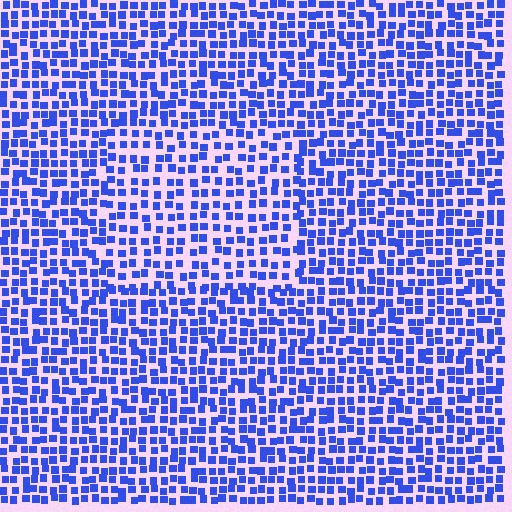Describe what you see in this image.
The image contains small blue elements arranged at two different densities. A rectangle-shaped region is visible where the elements are less densely packed than the surrounding area.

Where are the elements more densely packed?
The elements are more densely packed outside the rectangle boundary.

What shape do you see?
I see a rectangle.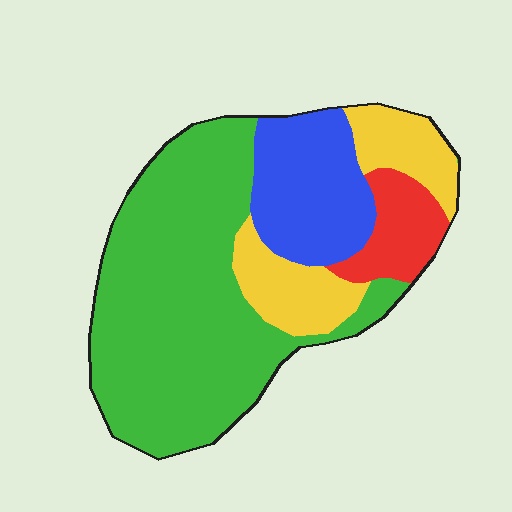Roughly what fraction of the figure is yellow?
Yellow covers 17% of the figure.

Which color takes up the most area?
Green, at roughly 55%.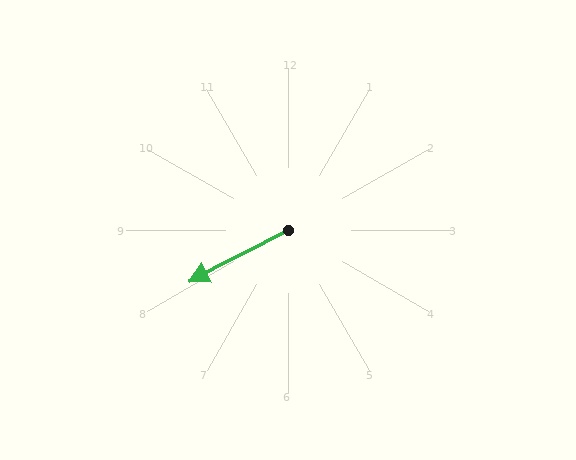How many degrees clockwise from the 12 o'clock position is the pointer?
Approximately 243 degrees.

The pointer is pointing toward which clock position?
Roughly 8 o'clock.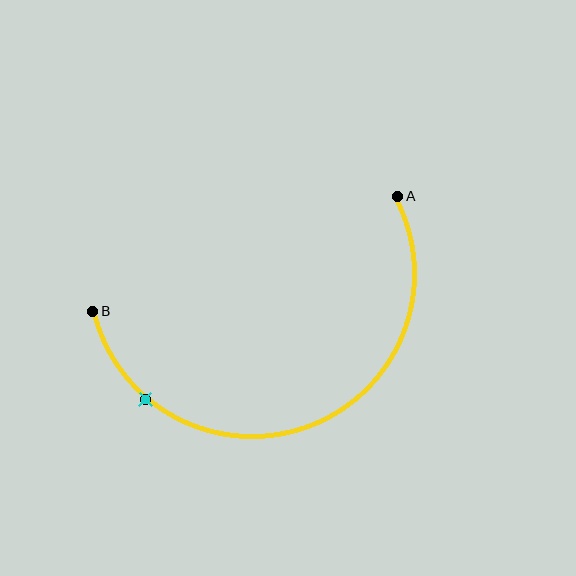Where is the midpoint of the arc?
The arc midpoint is the point on the curve farthest from the straight line joining A and B. It sits below that line.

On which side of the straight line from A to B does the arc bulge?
The arc bulges below the straight line connecting A and B.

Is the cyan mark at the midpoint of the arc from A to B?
No. The cyan mark lies on the arc but is closer to endpoint B. The arc midpoint would be at the point on the curve equidistant along the arc from both A and B.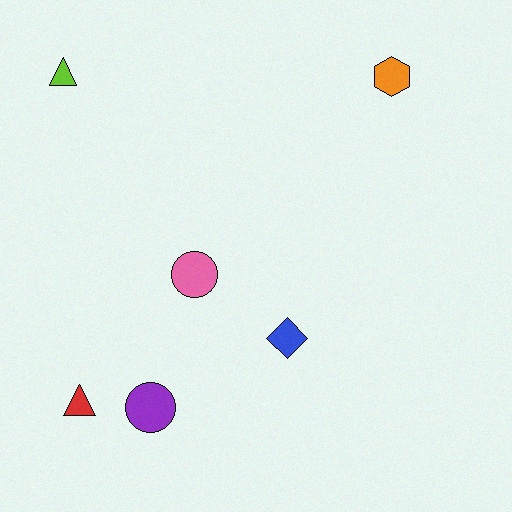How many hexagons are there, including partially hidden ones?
There is 1 hexagon.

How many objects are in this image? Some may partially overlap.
There are 6 objects.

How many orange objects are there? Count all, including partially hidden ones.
There is 1 orange object.